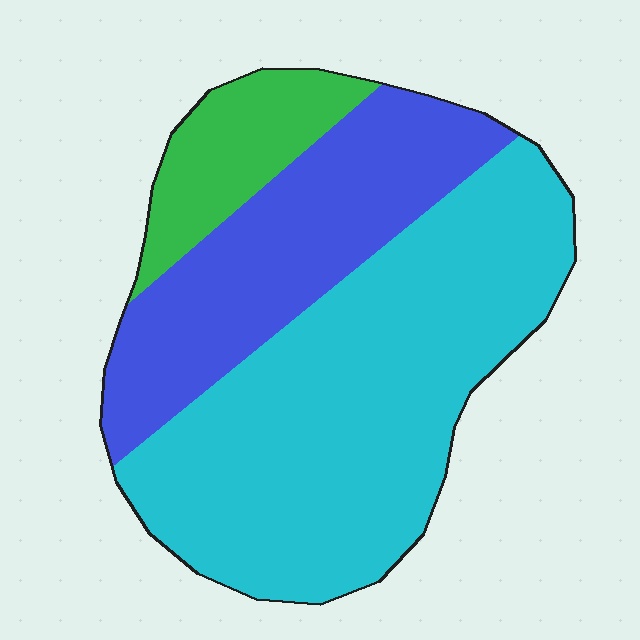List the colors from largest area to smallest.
From largest to smallest: cyan, blue, green.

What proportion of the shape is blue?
Blue covers around 30% of the shape.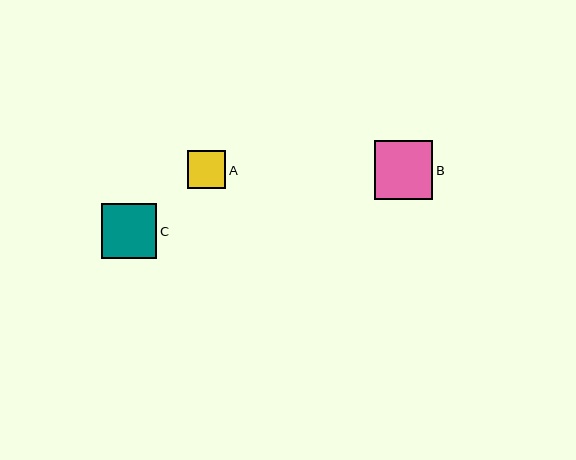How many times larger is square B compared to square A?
Square B is approximately 1.5 times the size of square A.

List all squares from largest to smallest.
From largest to smallest: B, C, A.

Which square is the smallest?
Square A is the smallest with a size of approximately 39 pixels.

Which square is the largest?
Square B is the largest with a size of approximately 59 pixels.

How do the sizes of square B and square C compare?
Square B and square C are approximately the same size.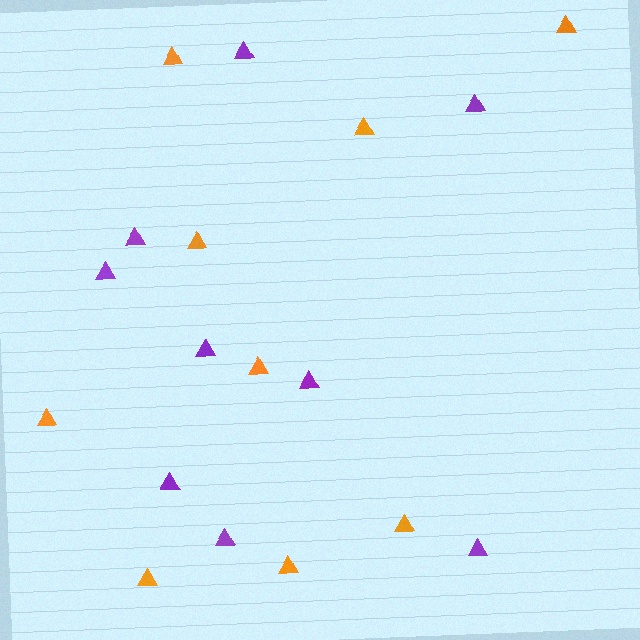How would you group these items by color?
There are 2 groups: one group of purple triangles (9) and one group of orange triangles (9).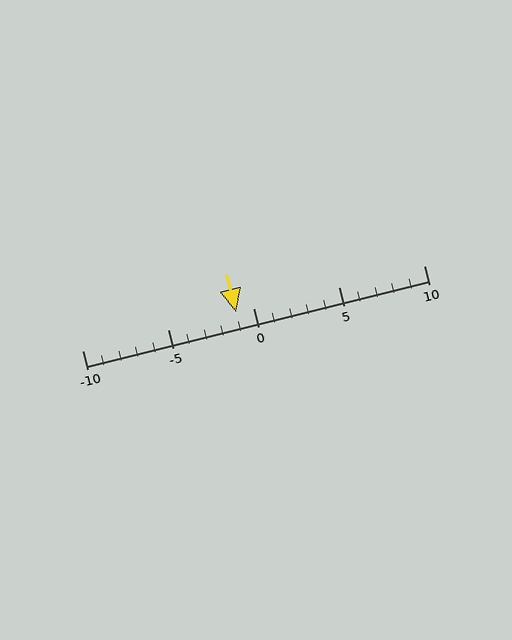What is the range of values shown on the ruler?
The ruler shows values from -10 to 10.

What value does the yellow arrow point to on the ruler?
The yellow arrow points to approximately -1.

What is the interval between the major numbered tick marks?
The major tick marks are spaced 5 units apart.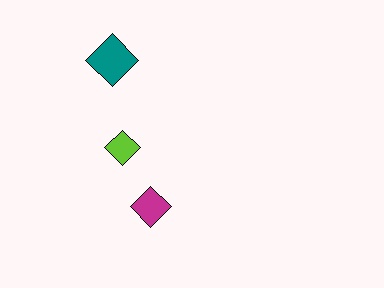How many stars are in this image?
There are no stars.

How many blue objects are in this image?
There are no blue objects.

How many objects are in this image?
There are 3 objects.